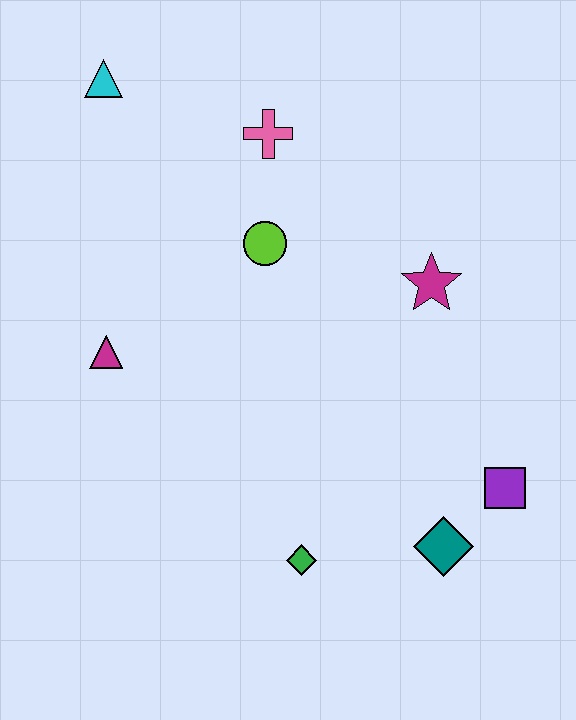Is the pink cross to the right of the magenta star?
No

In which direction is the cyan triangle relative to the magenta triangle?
The cyan triangle is above the magenta triangle.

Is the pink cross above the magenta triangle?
Yes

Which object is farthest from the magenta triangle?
The purple square is farthest from the magenta triangle.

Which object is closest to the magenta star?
The lime circle is closest to the magenta star.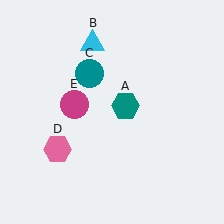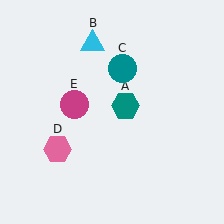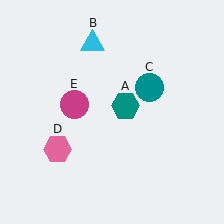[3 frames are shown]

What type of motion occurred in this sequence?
The teal circle (object C) rotated clockwise around the center of the scene.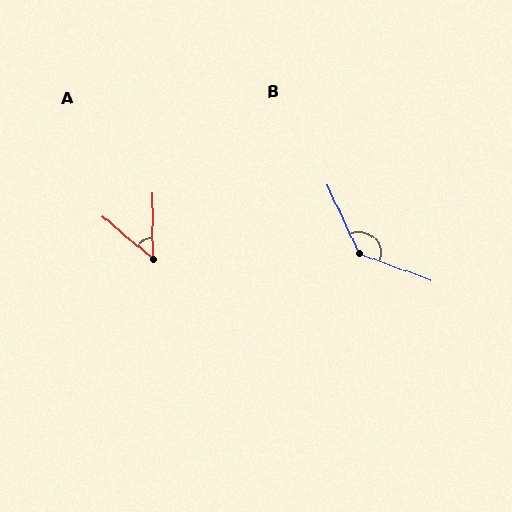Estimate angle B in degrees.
Approximately 135 degrees.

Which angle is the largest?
B, at approximately 135 degrees.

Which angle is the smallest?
A, at approximately 50 degrees.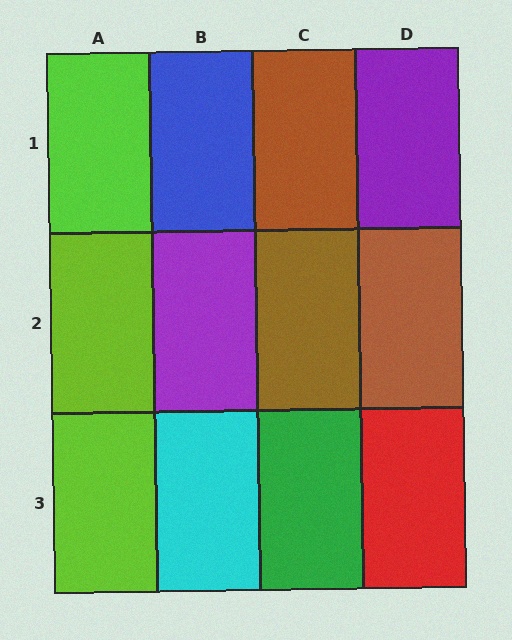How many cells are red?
1 cell is red.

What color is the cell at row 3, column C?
Green.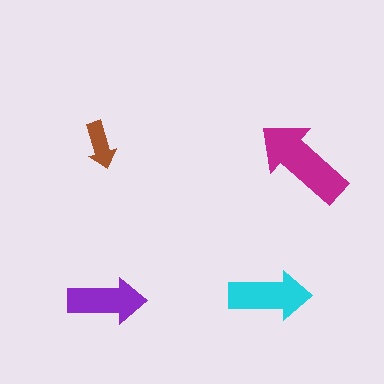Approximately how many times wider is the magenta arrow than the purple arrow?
About 1.5 times wider.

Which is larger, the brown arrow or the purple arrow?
The purple one.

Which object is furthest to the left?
The brown arrow is leftmost.